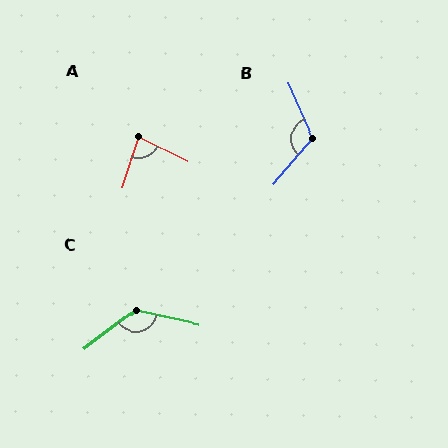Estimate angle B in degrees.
Approximately 115 degrees.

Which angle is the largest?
C, at approximately 131 degrees.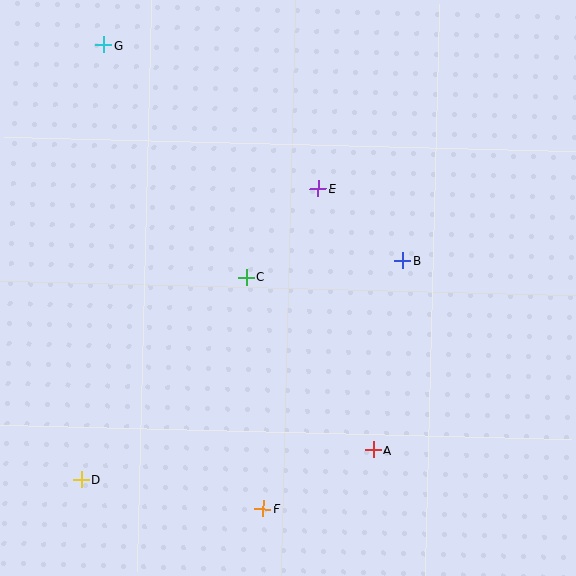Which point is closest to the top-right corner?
Point B is closest to the top-right corner.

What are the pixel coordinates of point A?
Point A is at (373, 450).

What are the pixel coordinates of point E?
Point E is at (318, 188).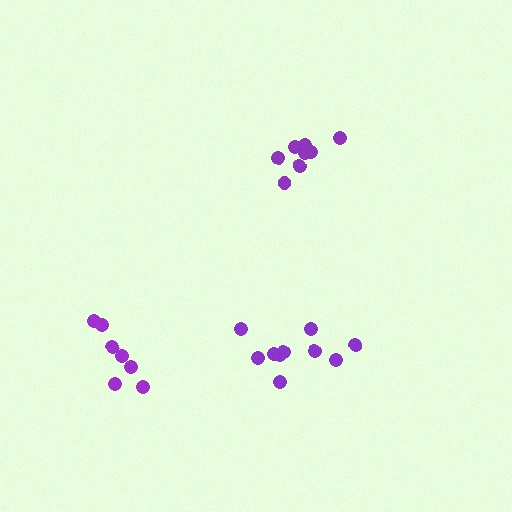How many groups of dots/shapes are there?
There are 3 groups.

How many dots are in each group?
Group 1: 8 dots, Group 2: 10 dots, Group 3: 7 dots (25 total).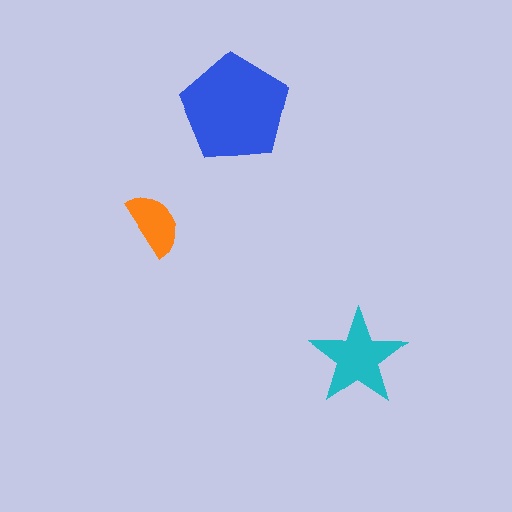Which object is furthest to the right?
The cyan star is rightmost.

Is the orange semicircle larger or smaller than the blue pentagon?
Smaller.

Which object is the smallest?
The orange semicircle.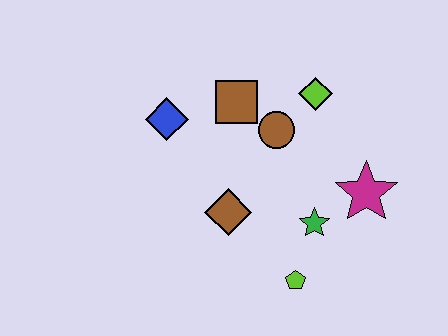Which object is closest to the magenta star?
The green star is closest to the magenta star.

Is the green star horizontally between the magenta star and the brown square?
Yes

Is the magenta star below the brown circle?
Yes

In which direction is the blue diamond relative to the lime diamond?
The blue diamond is to the left of the lime diamond.